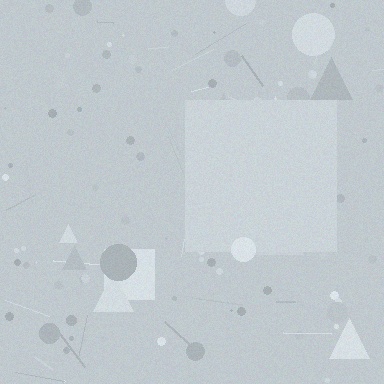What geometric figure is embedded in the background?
A square is embedded in the background.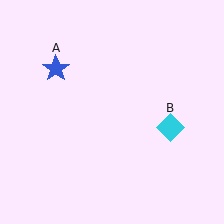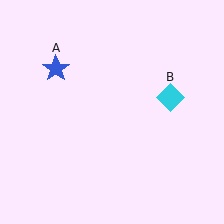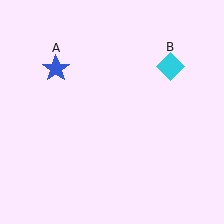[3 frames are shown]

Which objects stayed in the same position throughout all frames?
Blue star (object A) remained stationary.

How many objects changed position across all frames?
1 object changed position: cyan diamond (object B).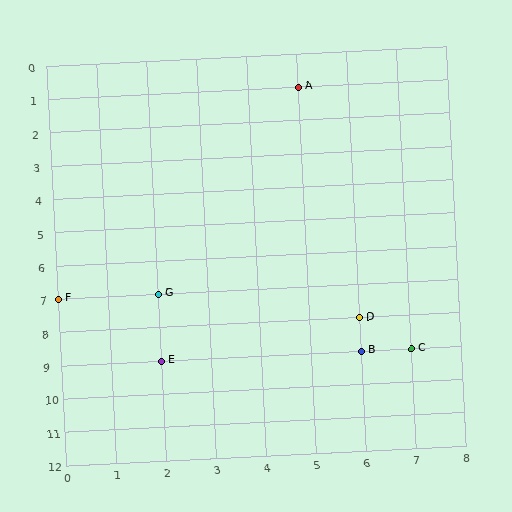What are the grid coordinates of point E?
Point E is at grid coordinates (2, 9).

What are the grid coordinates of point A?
Point A is at grid coordinates (5, 1).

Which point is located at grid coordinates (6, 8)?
Point D is at (6, 8).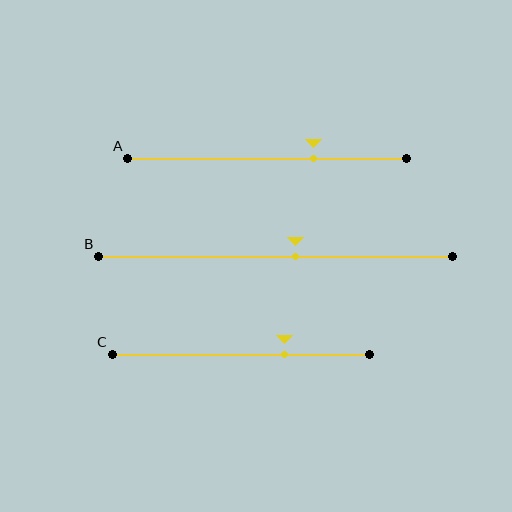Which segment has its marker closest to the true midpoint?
Segment B has its marker closest to the true midpoint.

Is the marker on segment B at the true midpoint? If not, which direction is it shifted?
No, the marker on segment B is shifted to the right by about 6% of the segment length.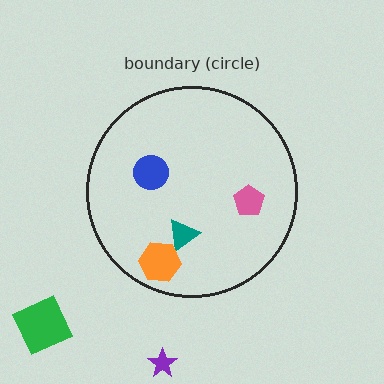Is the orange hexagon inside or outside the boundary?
Inside.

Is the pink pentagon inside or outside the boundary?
Inside.